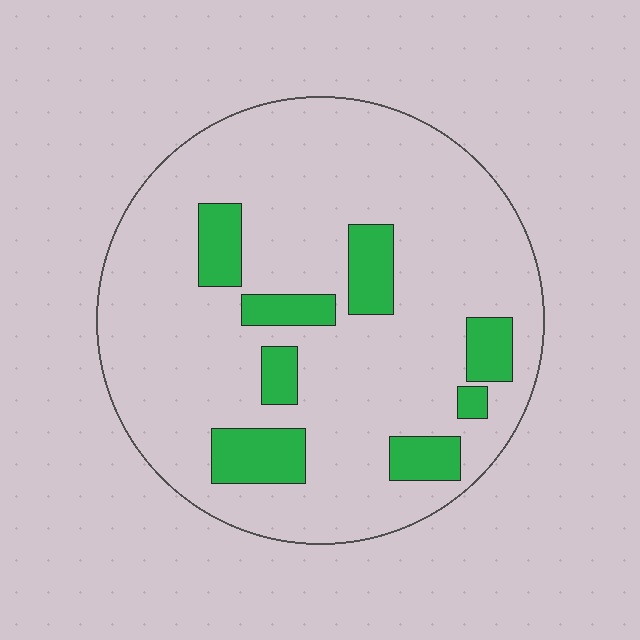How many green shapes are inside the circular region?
8.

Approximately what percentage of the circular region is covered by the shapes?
Approximately 15%.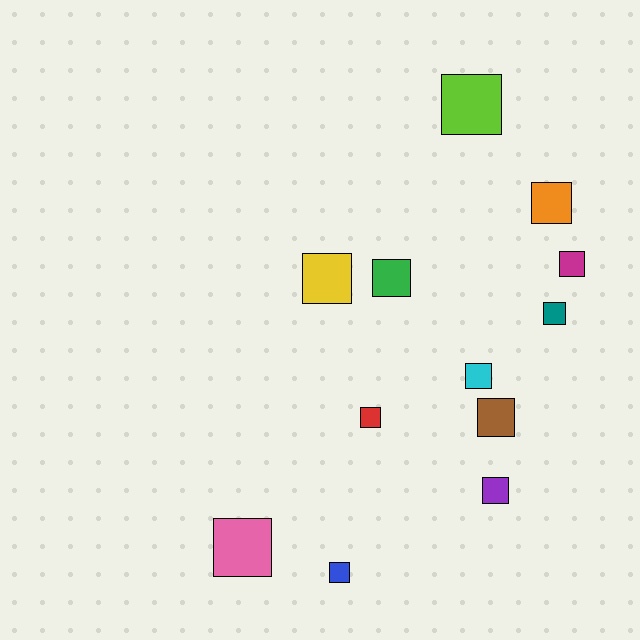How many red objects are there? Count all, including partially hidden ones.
There is 1 red object.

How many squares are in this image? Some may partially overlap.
There are 12 squares.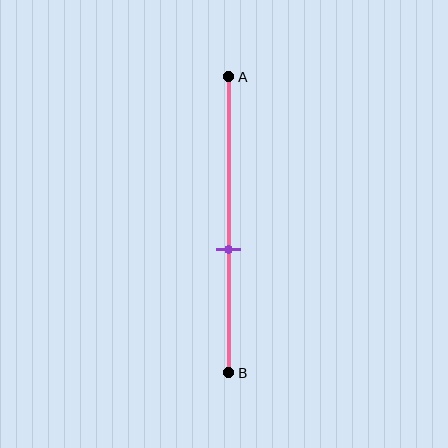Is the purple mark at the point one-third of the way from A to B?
No, the mark is at about 60% from A, not at the 33% one-third point.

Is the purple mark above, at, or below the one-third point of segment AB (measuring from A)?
The purple mark is below the one-third point of segment AB.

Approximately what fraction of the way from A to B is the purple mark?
The purple mark is approximately 60% of the way from A to B.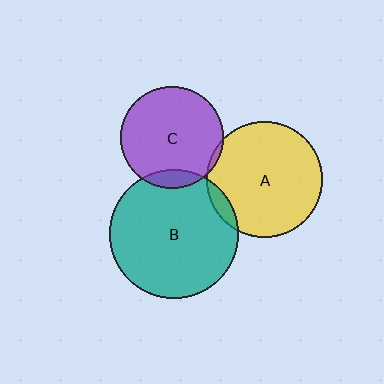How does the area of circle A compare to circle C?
Approximately 1.3 times.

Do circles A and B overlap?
Yes.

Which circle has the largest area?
Circle B (teal).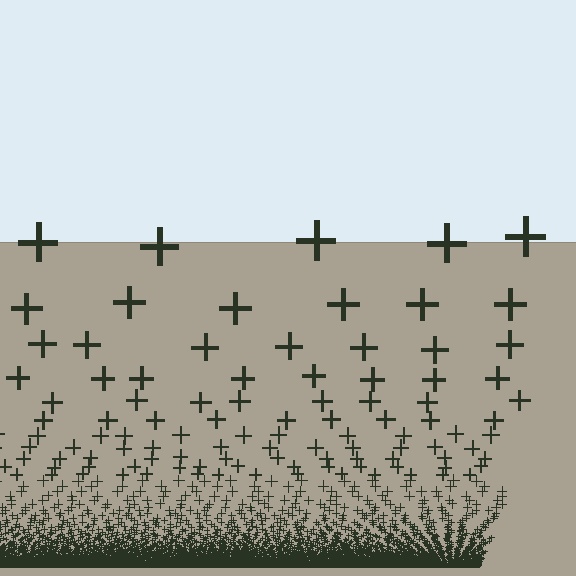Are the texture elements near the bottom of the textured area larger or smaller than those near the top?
Smaller. The gradient is inverted — elements near the bottom are smaller and denser.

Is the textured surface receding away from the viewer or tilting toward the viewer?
The surface appears to tilt toward the viewer. Texture elements get larger and sparser toward the top.